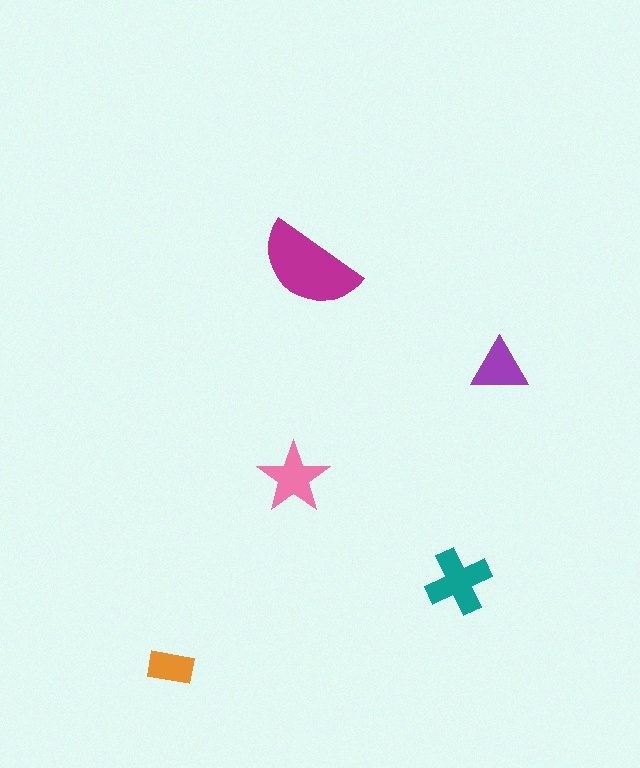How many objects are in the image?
There are 5 objects in the image.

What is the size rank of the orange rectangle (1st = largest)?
5th.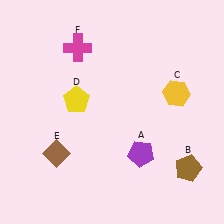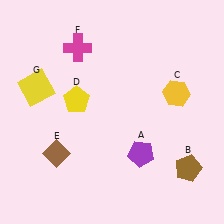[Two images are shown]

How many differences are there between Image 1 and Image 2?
There is 1 difference between the two images.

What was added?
A yellow square (G) was added in Image 2.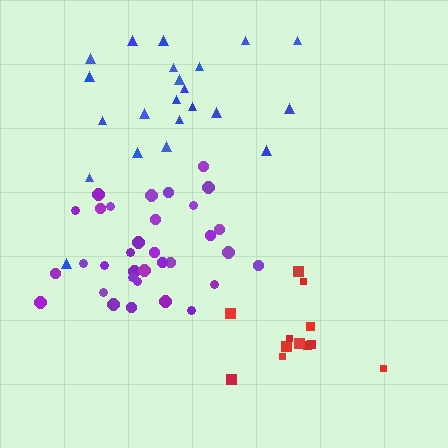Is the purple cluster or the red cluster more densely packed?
Purple.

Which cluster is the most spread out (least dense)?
Red.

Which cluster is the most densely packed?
Purple.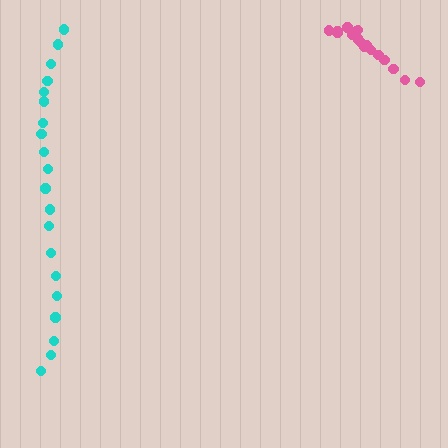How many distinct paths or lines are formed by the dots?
There are 2 distinct paths.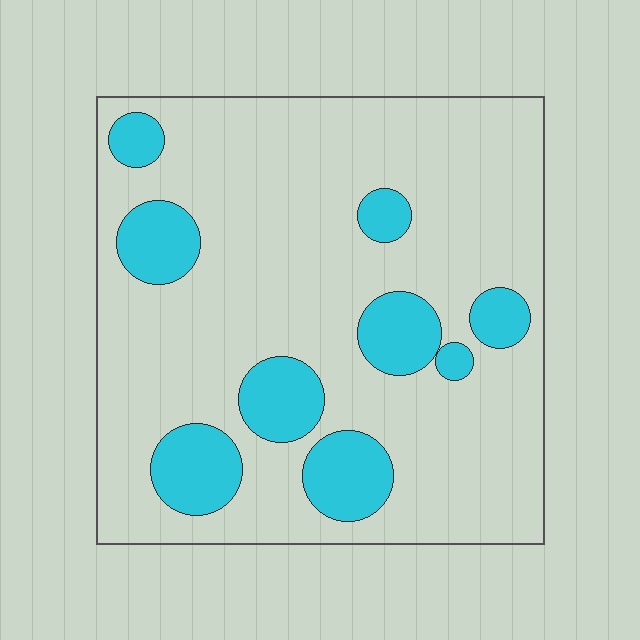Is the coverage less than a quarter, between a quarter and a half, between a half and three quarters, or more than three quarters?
Less than a quarter.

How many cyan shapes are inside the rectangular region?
9.